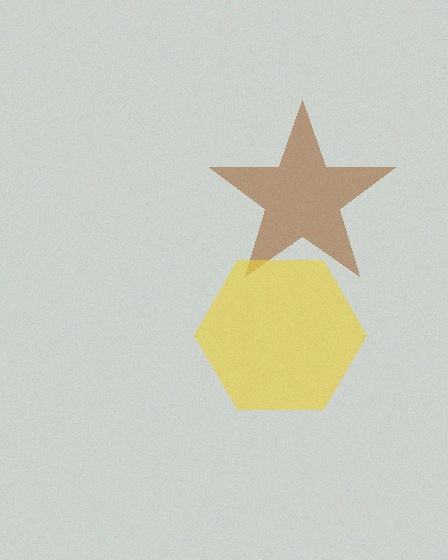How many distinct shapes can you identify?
There are 2 distinct shapes: a brown star, a yellow hexagon.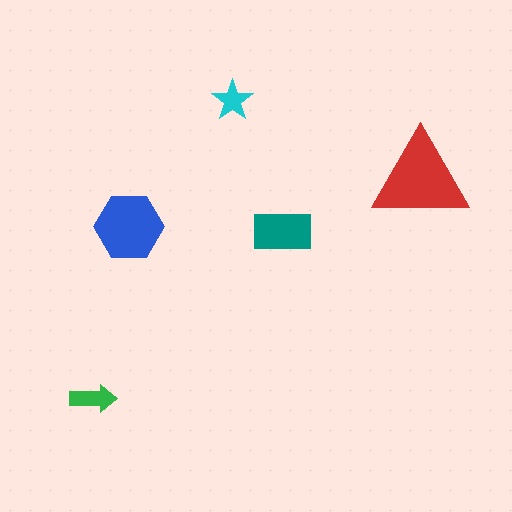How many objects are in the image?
There are 5 objects in the image.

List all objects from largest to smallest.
The red triangle, the blue hexagon, the teal rectangle, the green arrow, the cyan star.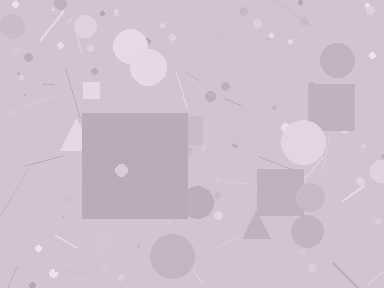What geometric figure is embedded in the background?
A square is embedded in the background.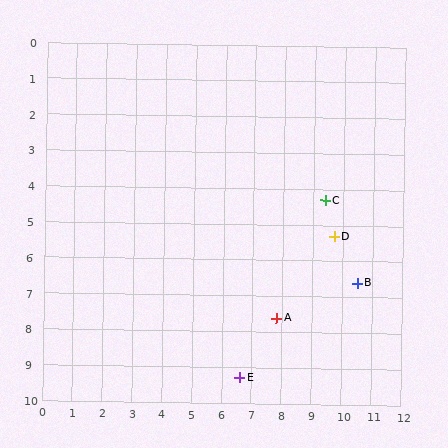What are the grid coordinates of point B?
Point B is at approximately (10.5, 6.6).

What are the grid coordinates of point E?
Point E is at approximately (6.6, 9.3).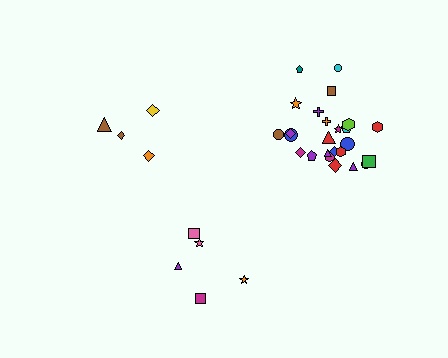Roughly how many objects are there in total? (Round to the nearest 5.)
Roughly 35 objects in total.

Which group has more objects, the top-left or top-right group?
The top-right group.